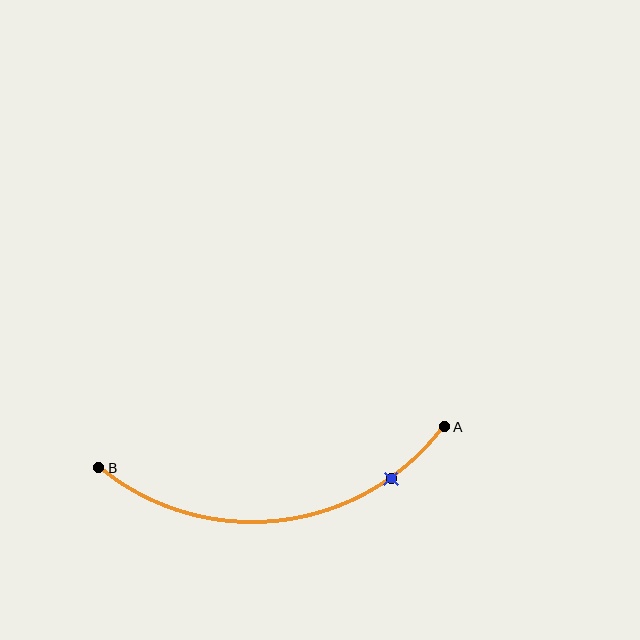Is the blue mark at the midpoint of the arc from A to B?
No. The blue mark lies on the arc but is closer to endpoint A. The arc midpoint would be at the point on the curve equidistant along the arc from both A and B.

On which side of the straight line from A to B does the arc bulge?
The arc bulges below the straight line connecting A and B.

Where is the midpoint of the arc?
The arc midpoint is the point on the curve farthest from the straight line joining A and B. It sits below that line.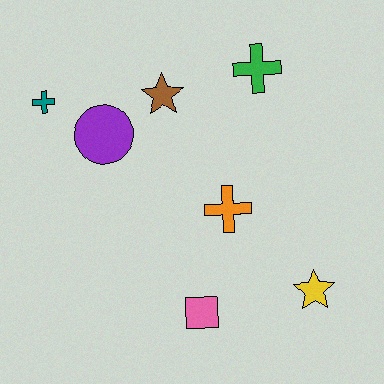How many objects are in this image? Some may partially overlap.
There are 7 objects.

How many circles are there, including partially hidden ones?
There is 1 circle.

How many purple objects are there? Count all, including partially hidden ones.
There is 1 purple object.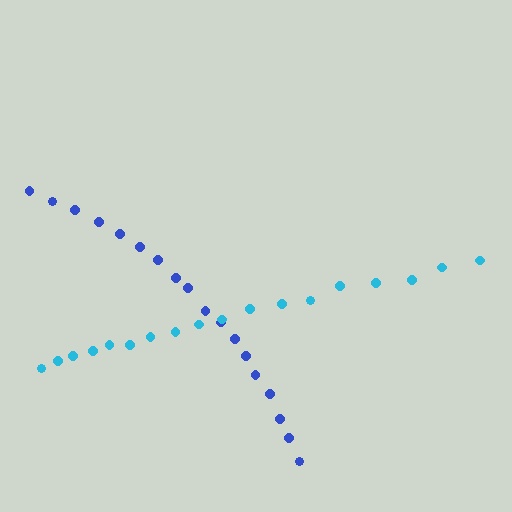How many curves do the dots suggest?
There are 2 distinct paths.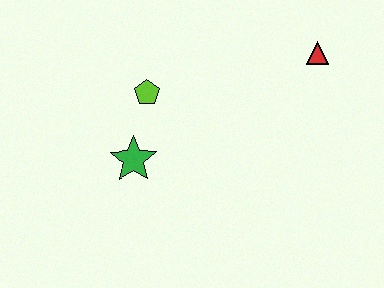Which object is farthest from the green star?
The red triangle is farthest from the green star.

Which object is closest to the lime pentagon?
The green star is closest to the lime pentagon.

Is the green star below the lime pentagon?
Yes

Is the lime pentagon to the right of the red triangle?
No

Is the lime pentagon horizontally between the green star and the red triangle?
Yes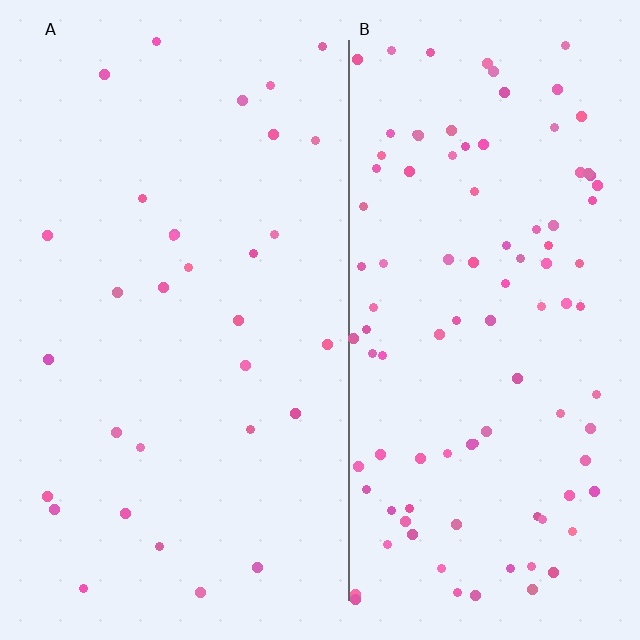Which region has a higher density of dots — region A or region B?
B (the right).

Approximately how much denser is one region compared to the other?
Approximately 3.3× — region B over region A.